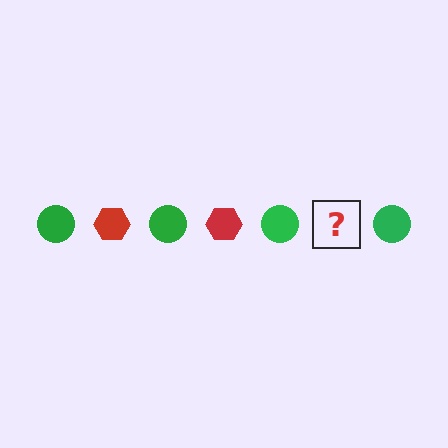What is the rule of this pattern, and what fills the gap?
The rule is that the pattern alternates between green circle and red hexagon. The gap should be filled with a red hexagon.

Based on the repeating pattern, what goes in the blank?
The blank should be a red hexagon.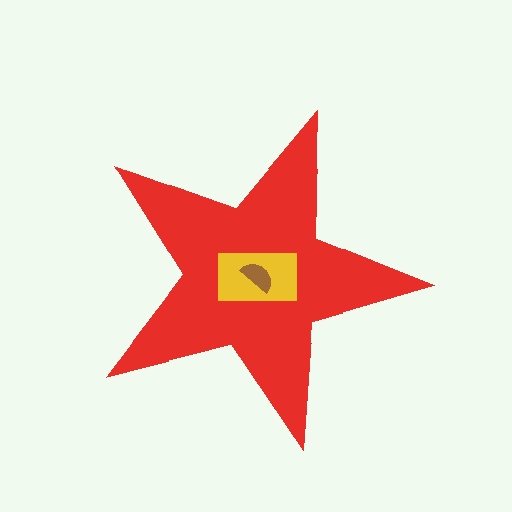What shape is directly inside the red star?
The yellow rectangle.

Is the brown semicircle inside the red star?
Yes.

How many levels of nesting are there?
3.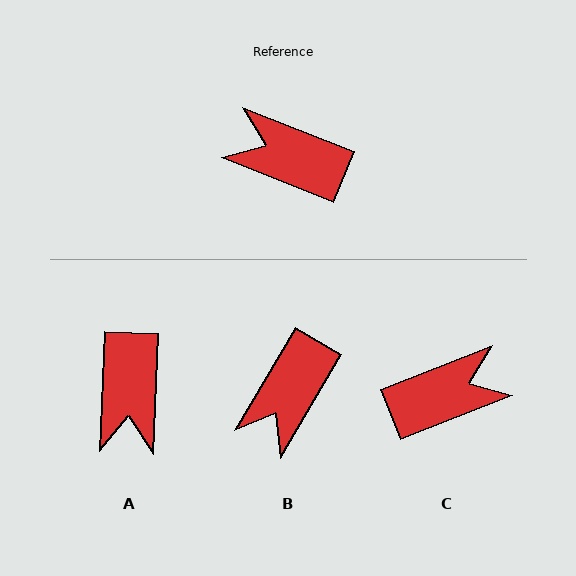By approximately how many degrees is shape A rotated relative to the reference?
Approximately 109 degrees counter-clockwise.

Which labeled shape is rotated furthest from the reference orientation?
C, about 137 degrees away.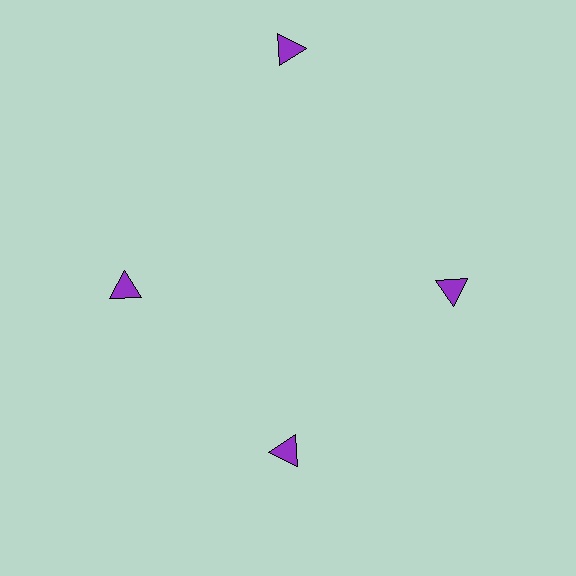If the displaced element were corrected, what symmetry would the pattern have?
It would have 4-fold rotational symmetry — the pattern would map onto itself every 90 degrees.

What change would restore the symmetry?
The symmetry would be restored by moving it inward, back onto the ring so that all 4 triangles sit at equal angles and equal distance from the center.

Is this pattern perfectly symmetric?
No. The 4 purple triangles are arranged in a ring, but one element near the 12 o'clock position is pushed outward from the center, breaking the 4-fold rotational symmetry.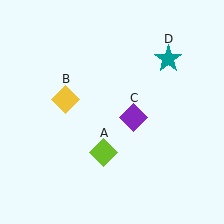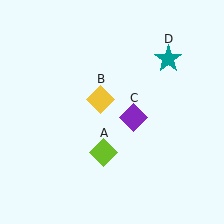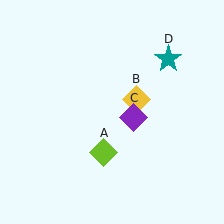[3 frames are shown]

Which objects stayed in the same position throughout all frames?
Lime diamond (object A) and purple diamond (object C) and teal star (object D) remained stationary.